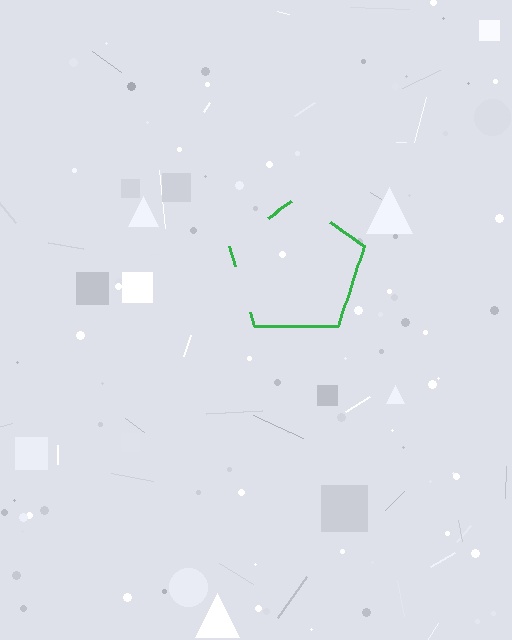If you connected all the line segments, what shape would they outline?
They would outline a pentagon.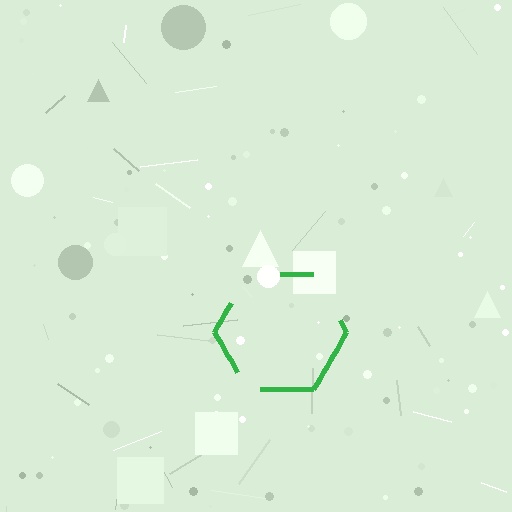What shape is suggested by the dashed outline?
The dashed outline suggests a hexagon.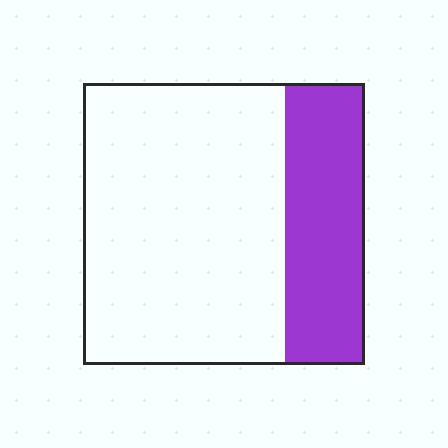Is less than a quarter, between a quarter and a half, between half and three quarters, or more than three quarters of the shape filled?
Between a quarter and a half.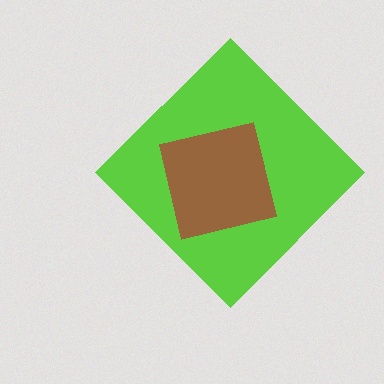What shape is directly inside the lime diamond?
The brown square.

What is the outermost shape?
The lime diamond.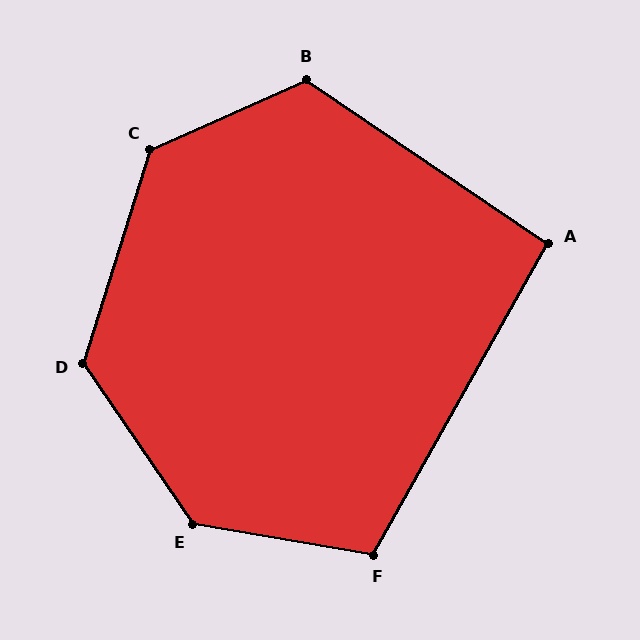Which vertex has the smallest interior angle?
A, at approximately 95 degrees.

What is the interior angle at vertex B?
Approximately 122 degrees (obtuse).